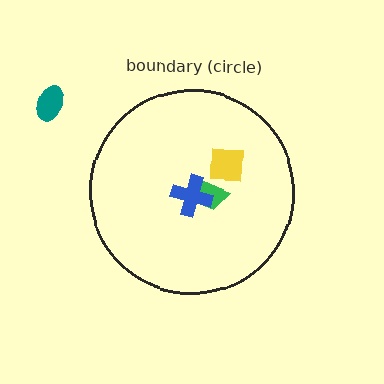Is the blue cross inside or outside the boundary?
Inside.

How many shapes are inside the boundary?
3 inside, 1 outside.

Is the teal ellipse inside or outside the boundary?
Outside.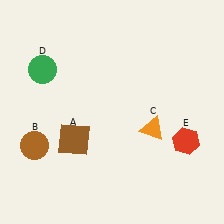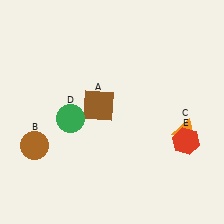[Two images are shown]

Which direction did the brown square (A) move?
The brown square (A) moved up.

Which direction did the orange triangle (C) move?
The orange triangle (C) moved right.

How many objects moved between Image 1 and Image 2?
3 objects moved between the two images.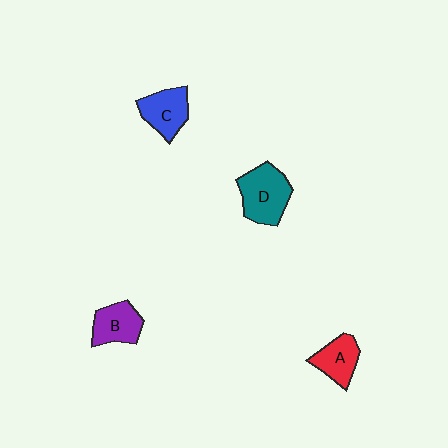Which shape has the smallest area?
Shape A (red).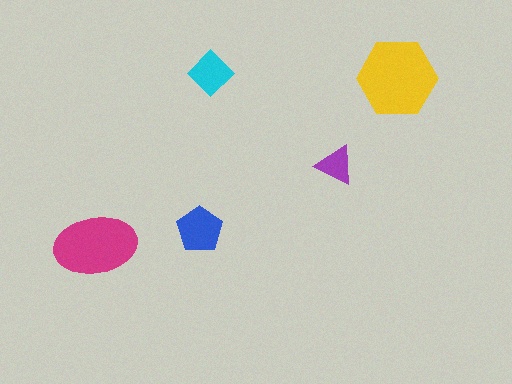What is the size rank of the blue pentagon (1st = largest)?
3rd.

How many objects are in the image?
There are 5 objects in the image.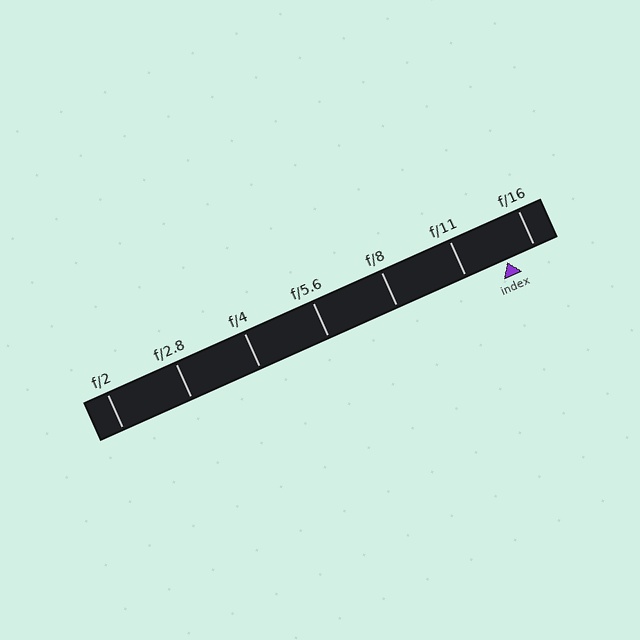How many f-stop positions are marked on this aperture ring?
There are 7 f-stop positions marked.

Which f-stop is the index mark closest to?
The index mark is closest to f/16.